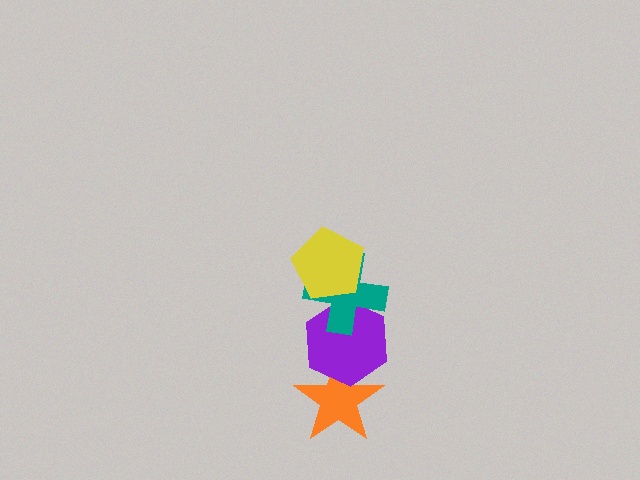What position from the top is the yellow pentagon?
The yellow pentagon is 1st from the top.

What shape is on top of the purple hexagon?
The teal cross is on top of the purple hexagon.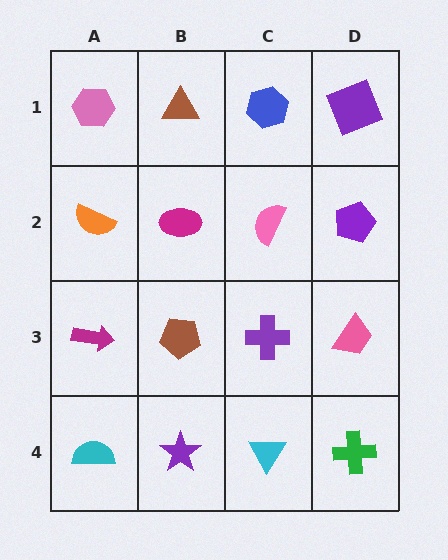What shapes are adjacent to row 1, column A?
An orange semicircle (row 2, column A), a brown triangle (row 1, column B).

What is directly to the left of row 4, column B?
A cyan semicircle.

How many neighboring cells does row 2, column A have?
3.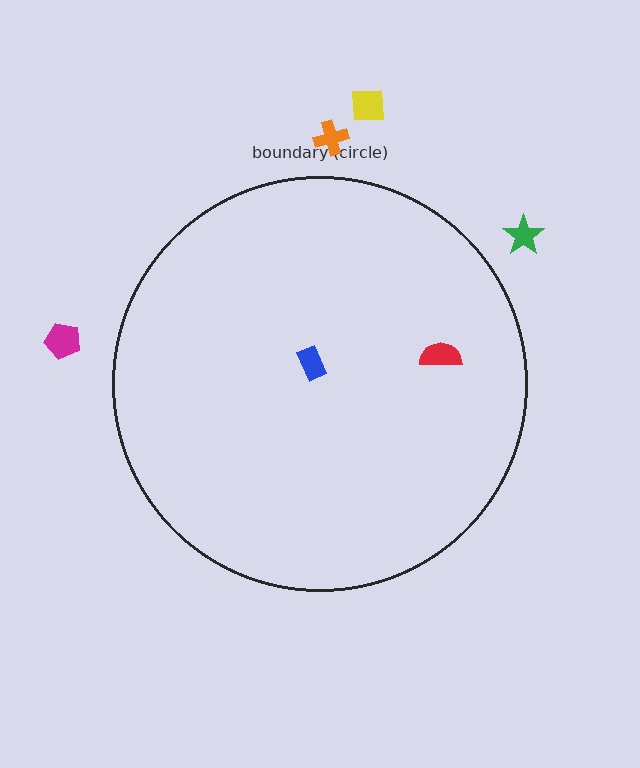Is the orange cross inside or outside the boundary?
Outside.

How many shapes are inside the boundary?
2 inside, 4 outside.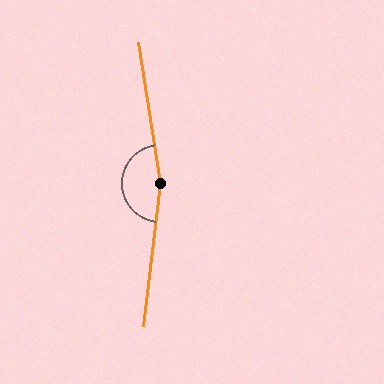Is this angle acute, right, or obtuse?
It is obtuse.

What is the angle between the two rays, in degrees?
Approximately 165 degrees.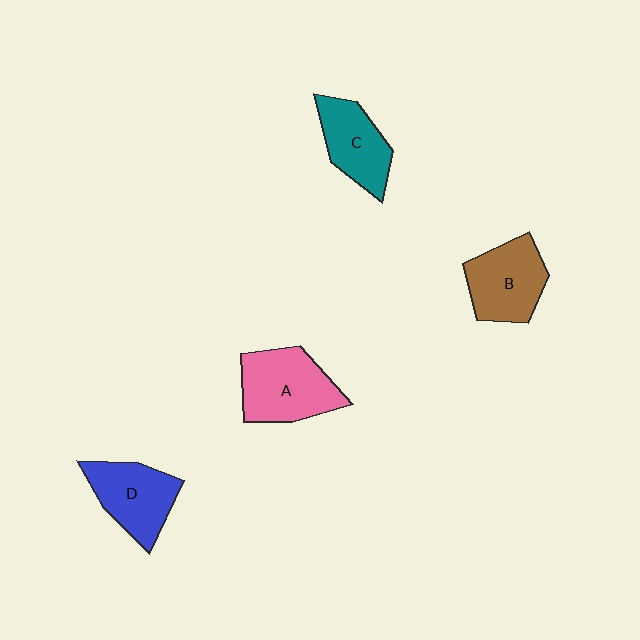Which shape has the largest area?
Shape A (pink).